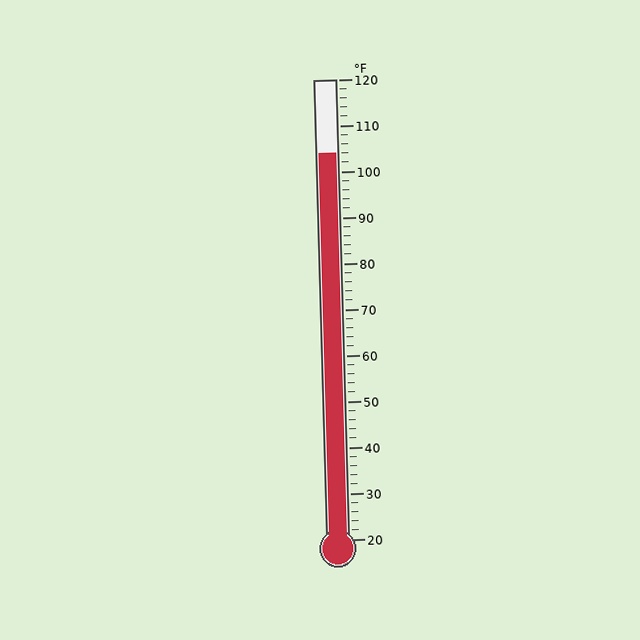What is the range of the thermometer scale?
The thermometer scale ranges from 20°F to 120°F.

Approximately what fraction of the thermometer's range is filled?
The thermometer is filled to approximately 85% of its range.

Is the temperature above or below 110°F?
The temperature is below 110°F.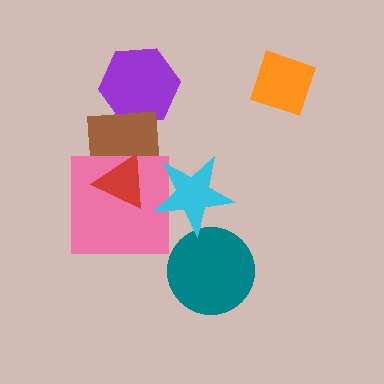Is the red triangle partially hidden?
No, no other shape covers it.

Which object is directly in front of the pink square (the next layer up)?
The red triangle is directly in front of the pink square.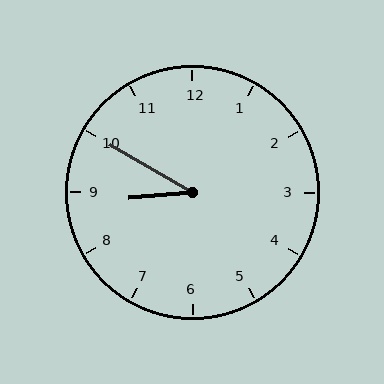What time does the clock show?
8:50.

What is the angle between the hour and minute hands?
Approximately 35 degrees.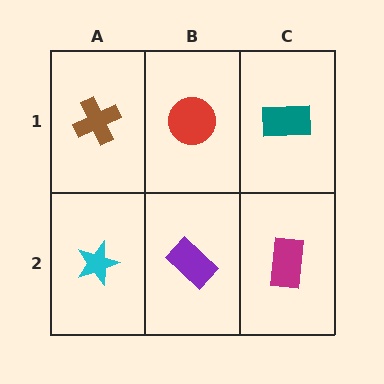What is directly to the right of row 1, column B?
A teal rectangle.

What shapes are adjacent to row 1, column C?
A magenta rectangle (row 2, column C), a red circle (row 1, column B).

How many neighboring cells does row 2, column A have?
2.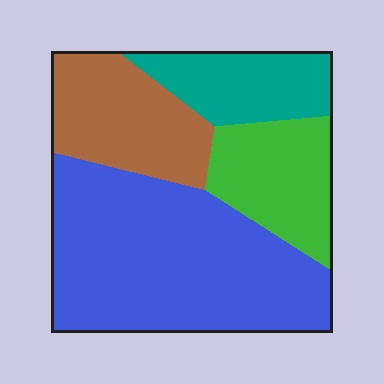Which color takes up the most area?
Blue, at roughly 50%.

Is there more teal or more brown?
Brown.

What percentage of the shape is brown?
Brown takes up less than a quarter of the shape.